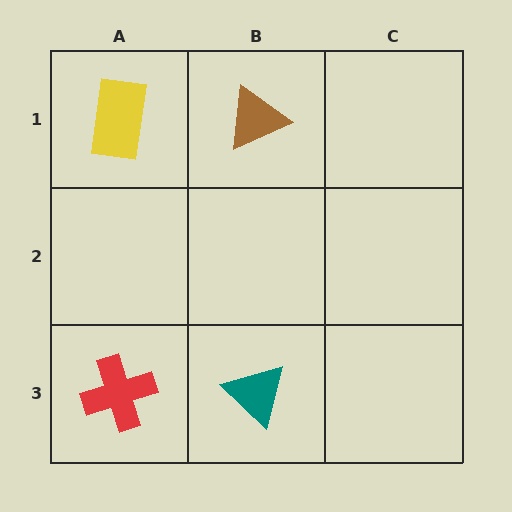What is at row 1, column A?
A yellow rectangle.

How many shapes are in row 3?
2 shapes.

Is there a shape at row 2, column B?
No, that cell is empty.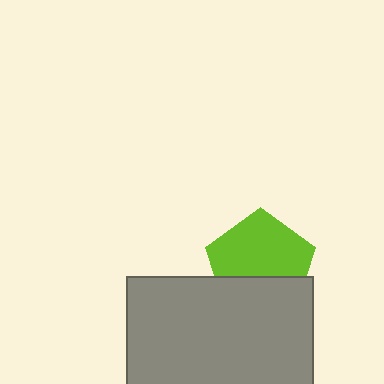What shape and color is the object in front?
The object in front is a gray rectangle.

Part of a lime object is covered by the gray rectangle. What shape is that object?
It is a pentagon.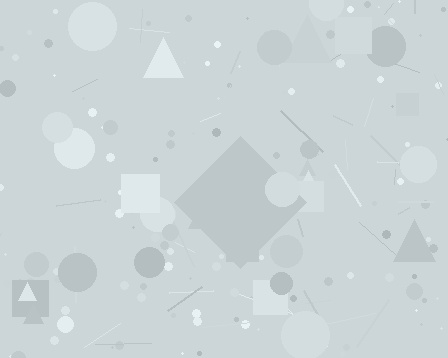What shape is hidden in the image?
A diamond is hidden in the image.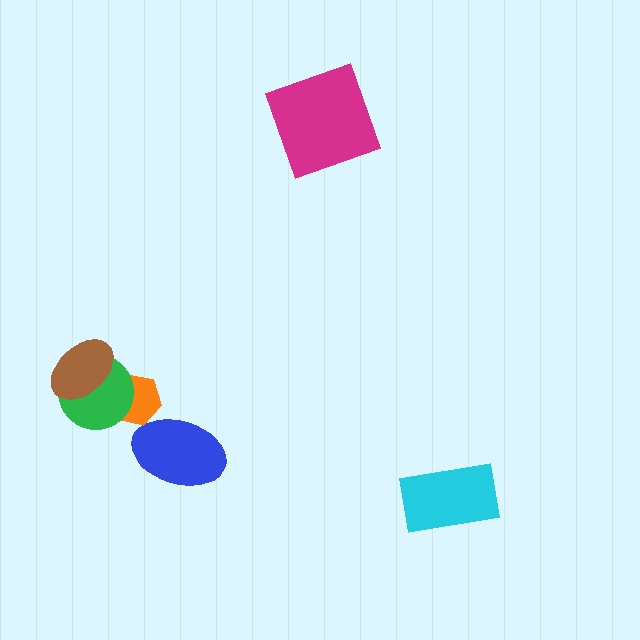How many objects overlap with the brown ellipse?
1 object overlaps with the brown ellipse.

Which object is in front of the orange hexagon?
The green circle is in front of the orange hexagon.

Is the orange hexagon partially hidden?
Yes, it is partially covered by another shape.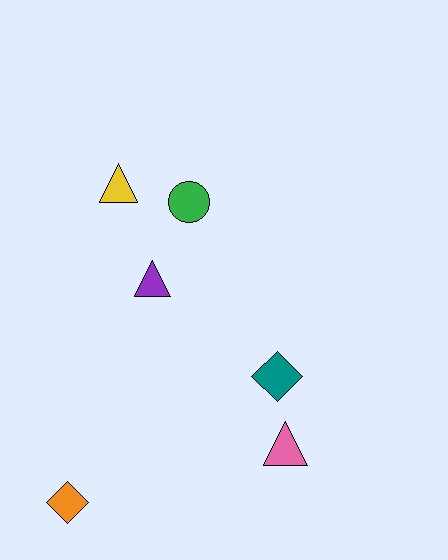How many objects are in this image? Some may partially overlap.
There are 6 objects.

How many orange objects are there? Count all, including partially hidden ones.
There is 1 orange object.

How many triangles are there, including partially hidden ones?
There are 3 triangles.